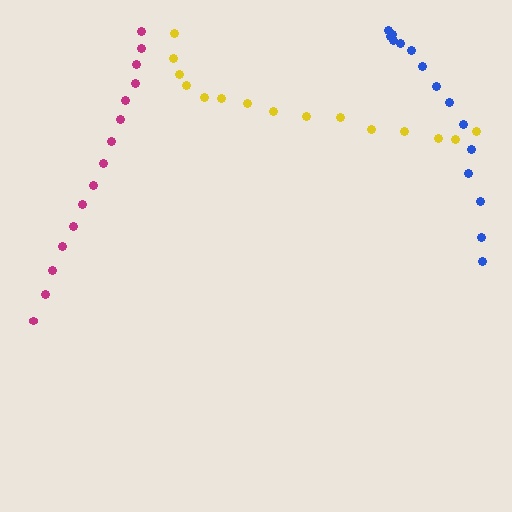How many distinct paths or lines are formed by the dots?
There are 3 distinct paths.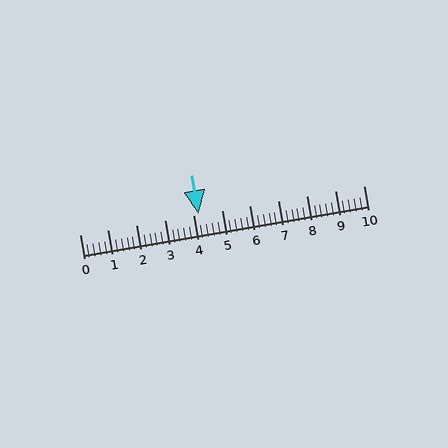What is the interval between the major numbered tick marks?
The major tick marks are spaced 1 units apart.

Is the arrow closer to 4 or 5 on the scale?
The arrow is closer to 4.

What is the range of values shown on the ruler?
The ruler shows values from 0 to 10.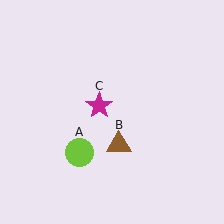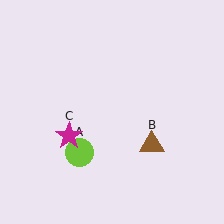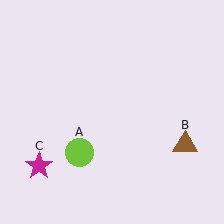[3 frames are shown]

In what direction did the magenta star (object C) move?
The magenta star (object C) moved down and to the left.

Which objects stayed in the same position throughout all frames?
Lime circle (object A) remained stationary.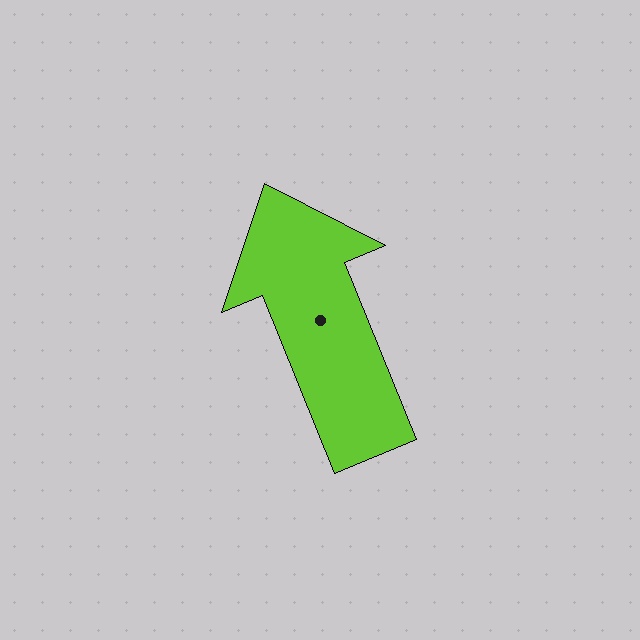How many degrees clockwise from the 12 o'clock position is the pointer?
Approximately 338 degrees.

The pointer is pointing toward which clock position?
Roughly 11 o'clock.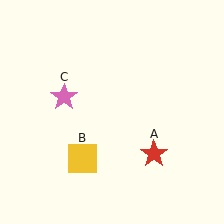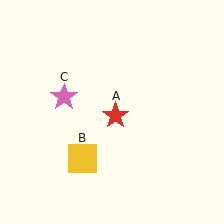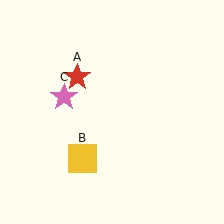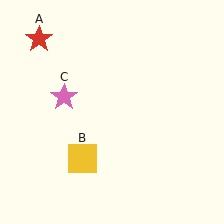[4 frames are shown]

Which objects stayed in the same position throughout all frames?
Yellow square (object B) and pink star (object C) remained stationary.